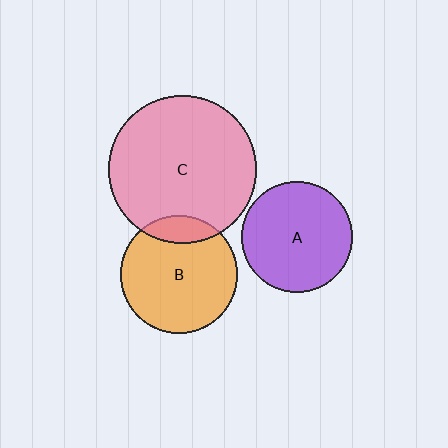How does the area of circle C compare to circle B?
Approximately 1.6 times.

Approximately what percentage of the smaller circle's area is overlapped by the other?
Approximately 15%.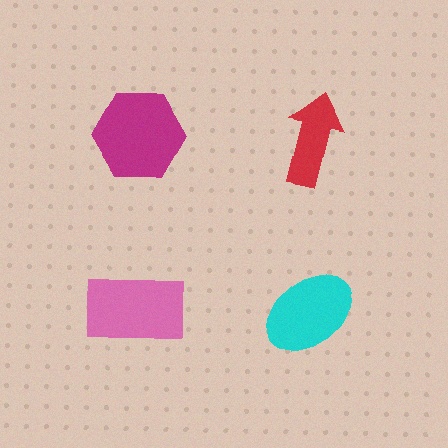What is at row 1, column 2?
A red arrow.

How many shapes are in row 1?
2 shapes.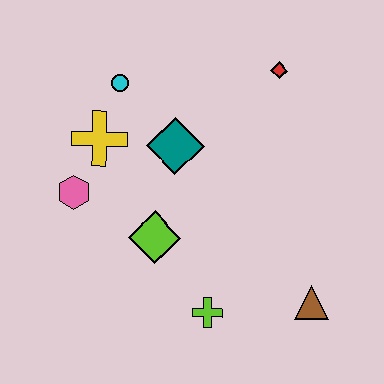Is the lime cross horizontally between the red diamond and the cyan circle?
Yes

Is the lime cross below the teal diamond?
Yes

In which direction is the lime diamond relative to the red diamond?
The lime diamond is below the red diamond.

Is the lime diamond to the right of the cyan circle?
Yes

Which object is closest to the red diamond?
The teal diamond is closest to the red diamond.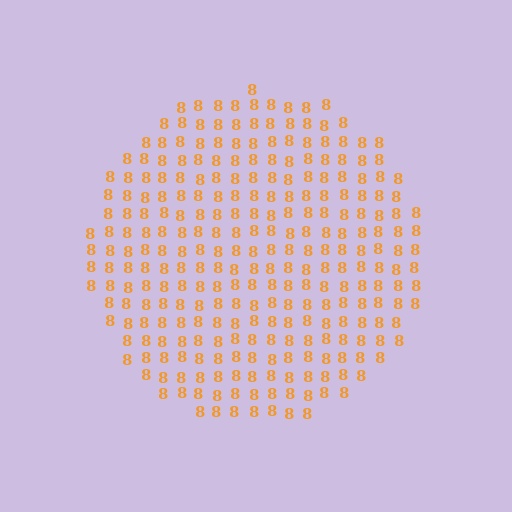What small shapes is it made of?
It is made of small digit 8's.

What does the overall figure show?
The overall figure shows a circle.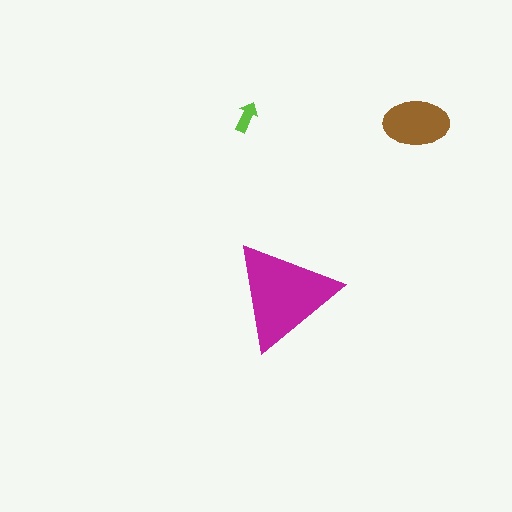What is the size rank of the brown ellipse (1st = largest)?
2nd.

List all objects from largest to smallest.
The magenta triangle, the brown ellipse, the lime arrow.